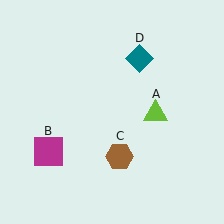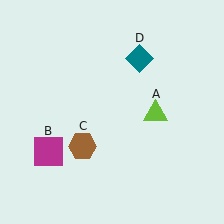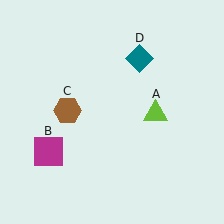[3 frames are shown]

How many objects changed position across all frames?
1 object changed position: brown hexagon (object C).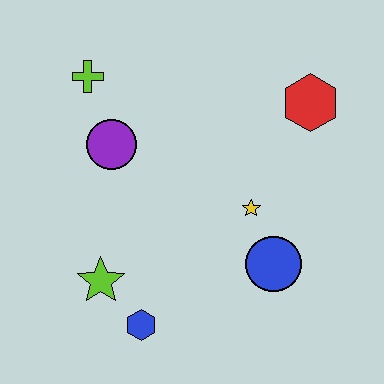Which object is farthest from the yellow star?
The lime cross is farthest from the yellow star.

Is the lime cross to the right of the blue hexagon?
No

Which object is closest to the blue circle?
The yellow star is closest to the blue circle.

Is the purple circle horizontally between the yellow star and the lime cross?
Yes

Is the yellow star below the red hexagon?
Yes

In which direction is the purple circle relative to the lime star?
The purple circle is above the lime star.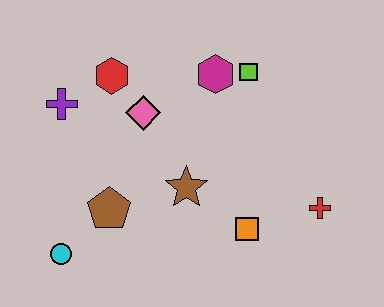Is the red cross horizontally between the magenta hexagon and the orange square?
No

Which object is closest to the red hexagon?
The pink diamond is closest to the red hexagon.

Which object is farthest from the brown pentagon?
The red cross is farthest from the brown pentagon.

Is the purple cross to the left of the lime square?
Yes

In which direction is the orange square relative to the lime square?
The orange square is below the lime square.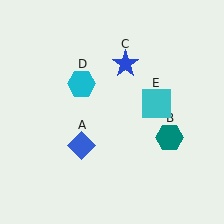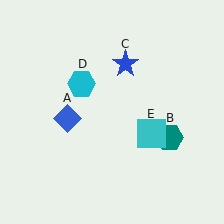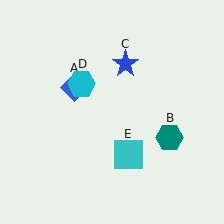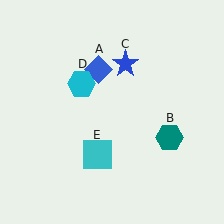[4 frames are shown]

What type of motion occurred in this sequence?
The blue diamond (object A), cyan square (object E) rotated clockwise around the center of the scene.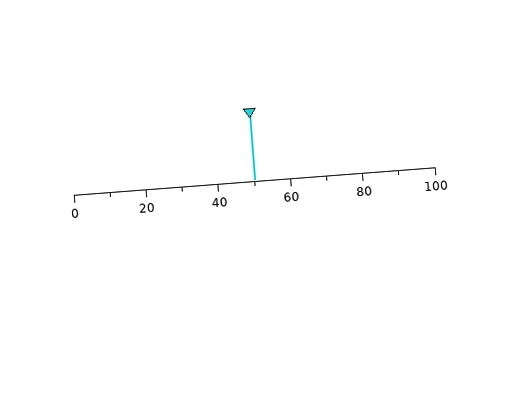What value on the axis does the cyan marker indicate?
The marker indicates approximately 50.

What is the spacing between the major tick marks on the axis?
The major ticks are spaced 20 apart.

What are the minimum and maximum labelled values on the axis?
The axis runs from 0 to 100.